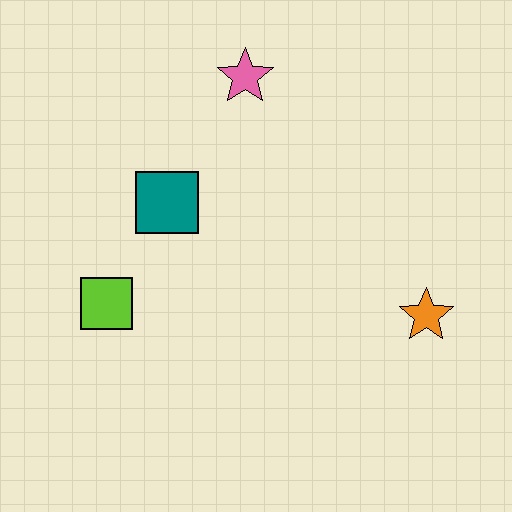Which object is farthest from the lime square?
The orange star is farthest from the lime square.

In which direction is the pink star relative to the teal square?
The pink star is above the teal square.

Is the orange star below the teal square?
Yes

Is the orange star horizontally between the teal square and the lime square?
No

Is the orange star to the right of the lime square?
Yes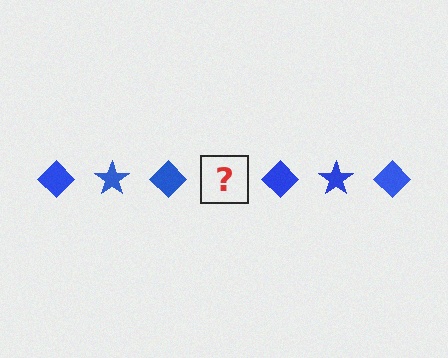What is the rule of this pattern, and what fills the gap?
The rule is that the pattern cycles through diamond, star shapes in blue. The gap should be filled with a blue star.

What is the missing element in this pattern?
The missing element is a blue star.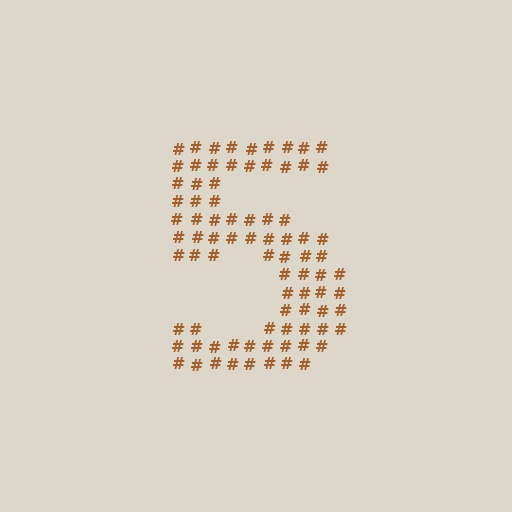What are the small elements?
The small elements are hash symbols.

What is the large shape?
The large shape is the digit 5.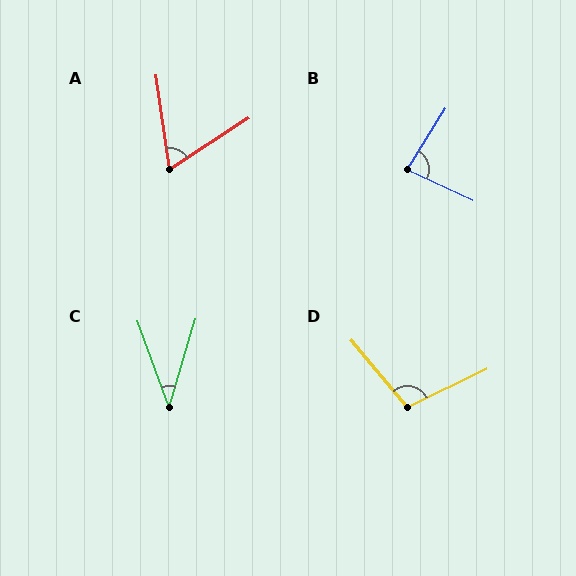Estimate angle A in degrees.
Approximately 65 degrees.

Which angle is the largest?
D, at approximately 104 degrees.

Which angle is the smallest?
C, at approximately 37 degrees.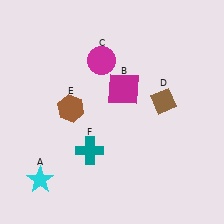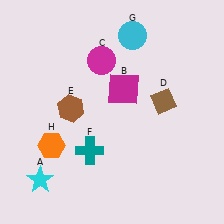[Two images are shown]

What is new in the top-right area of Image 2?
A cyan circle (G) was added in the top-right area of Image 2.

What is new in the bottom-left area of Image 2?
An orange hexagon (H) was added in the bottom-left area of Image 2.